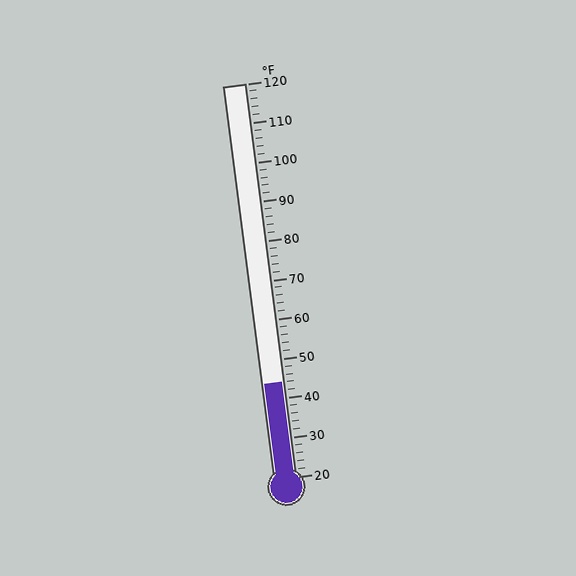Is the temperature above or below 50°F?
The temperature is below 50°F.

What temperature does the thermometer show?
The thermometer shows approximately 44°F.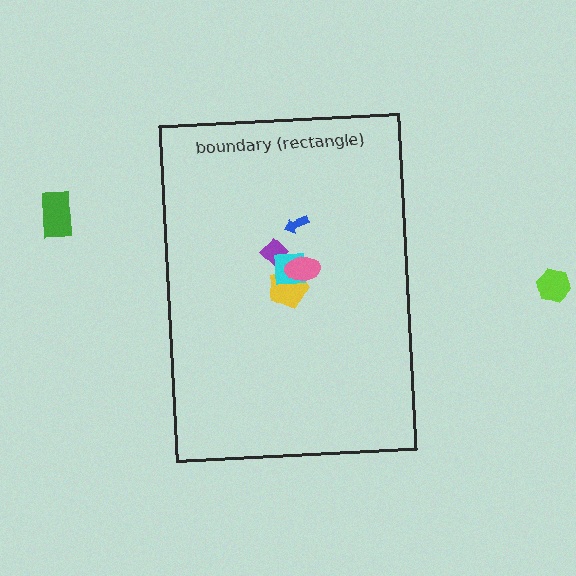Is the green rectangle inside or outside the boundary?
Outside.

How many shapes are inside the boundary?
5 inside, 2 outside.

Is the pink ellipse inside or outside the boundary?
Inside.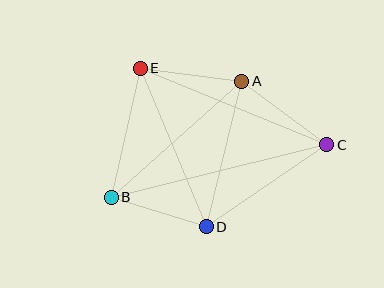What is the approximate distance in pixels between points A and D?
The distance between A and D is approximately 150 pixels.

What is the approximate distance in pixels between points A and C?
The distance between A and C is approximately 106 pixels.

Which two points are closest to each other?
Points B and D are closest to each other.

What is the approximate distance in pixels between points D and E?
The distance between D and E is approximately 172 pixels.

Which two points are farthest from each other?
Points B and C are farthest from each other.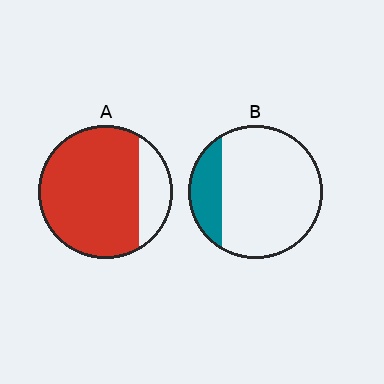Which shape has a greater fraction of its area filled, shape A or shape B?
Shape A.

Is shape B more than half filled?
No.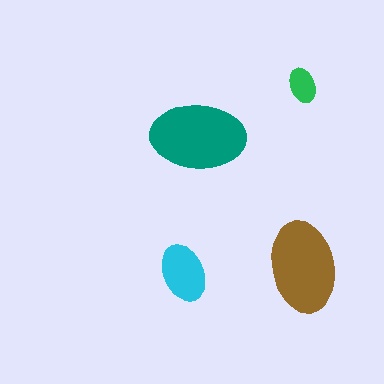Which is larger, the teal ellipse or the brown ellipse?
The teal one.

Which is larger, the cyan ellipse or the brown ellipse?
The brown one.